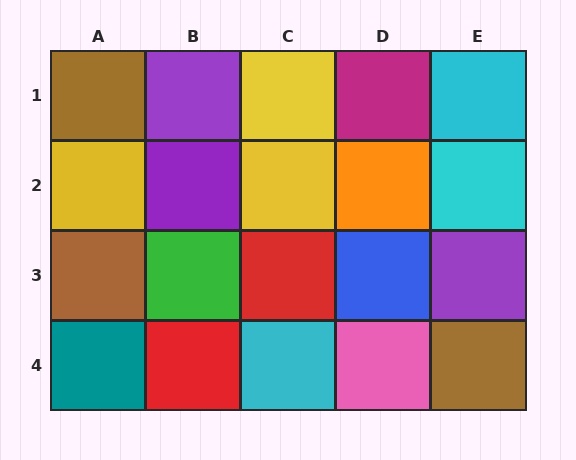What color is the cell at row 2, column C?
Yellow.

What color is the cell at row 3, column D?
Blue.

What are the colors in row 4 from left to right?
Teal, red, cyan, pink, brown.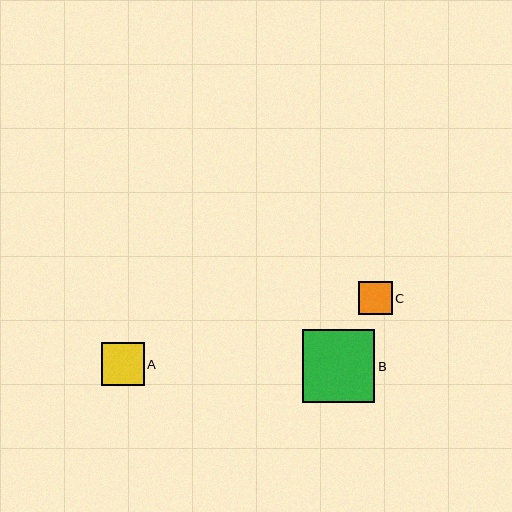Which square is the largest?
Square B is the largest with a size of approximately 73 pixels.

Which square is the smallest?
Square C is the smallest with a size of approximately 33 pixels.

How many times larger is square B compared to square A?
Square B is approximately 1.7 times the size of square A.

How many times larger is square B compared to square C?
Square B is approximately 2.2 times the size of square C.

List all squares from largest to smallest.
From largest to smallest: B, A, C.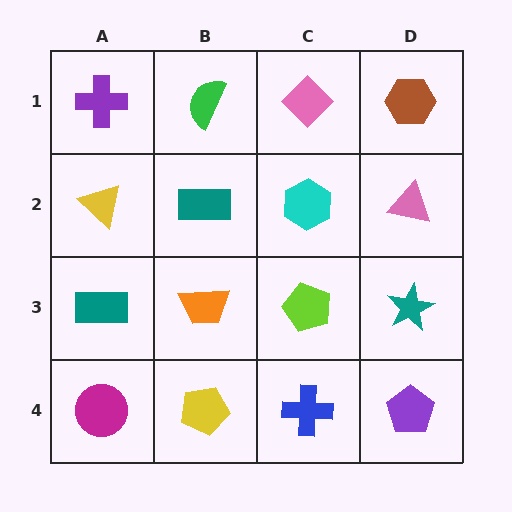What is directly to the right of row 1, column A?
A green semicircle.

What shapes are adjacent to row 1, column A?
A yellow triangle (row 2, column A), a green semicircle (row 1, column B).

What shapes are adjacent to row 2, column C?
A pink diamond (row 1, column C), a lime pentagon (row 3, column C), a teal rectangle (row 2, column B), a pink triangle (row 2, column D).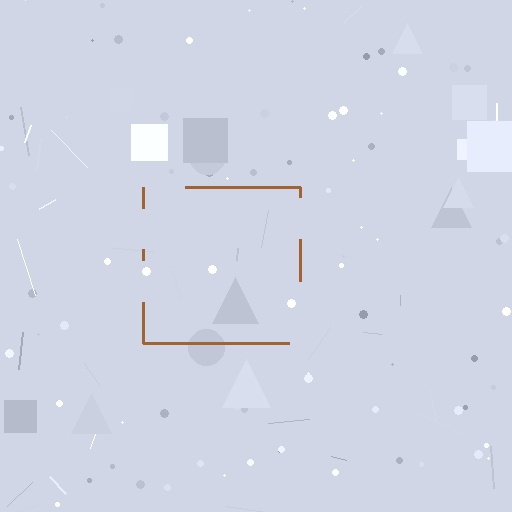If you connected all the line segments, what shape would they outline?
They would outline a square.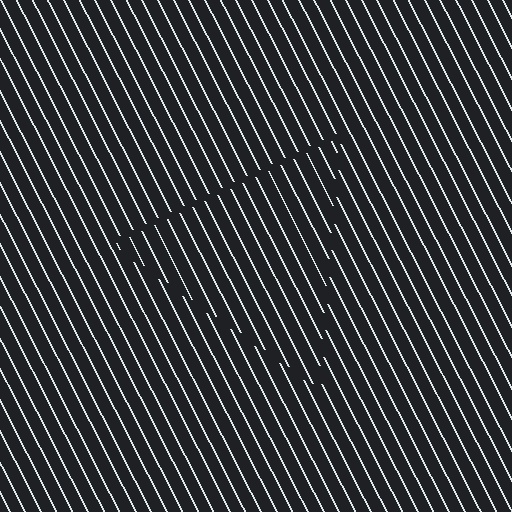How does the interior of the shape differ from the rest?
The interior of the shape contains the same grating, shifted by half a period — the contour is defined by the phase discontinuity where line-ends from the inner and outer gratings abut.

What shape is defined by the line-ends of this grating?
An illusory triangle. The interior of the shape contains the same grating, shifted by half a period — the contour is defined by the phase discontinuity where line-ends from the inner and outer gratings abut.